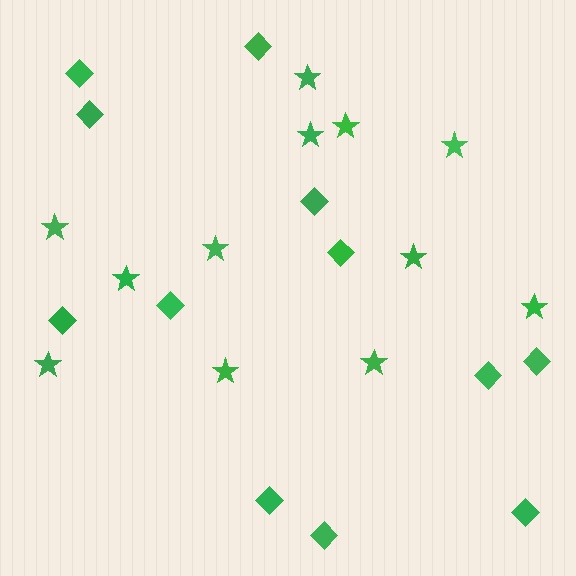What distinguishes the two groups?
There are 2 groups: one group of stars (12) and one group of diamonds (12).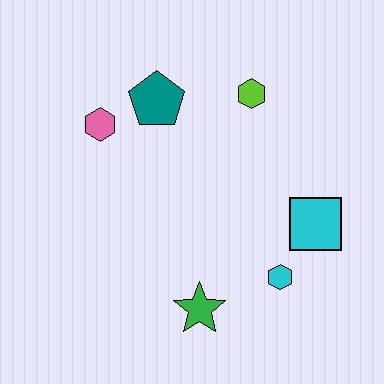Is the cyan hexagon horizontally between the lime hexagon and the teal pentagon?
No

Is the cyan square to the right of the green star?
Yes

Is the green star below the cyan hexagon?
Yes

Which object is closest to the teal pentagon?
The pink hexagon is closest to the teal pentagon.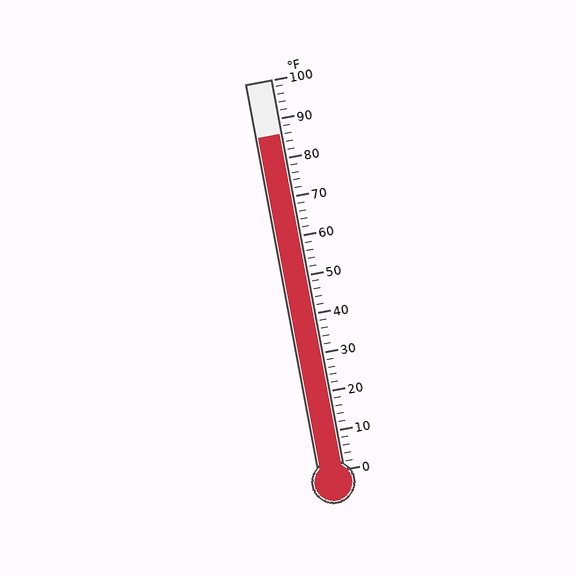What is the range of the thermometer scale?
The thermometer scale ranges from 0°F to 100°F.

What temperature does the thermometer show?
The thermometer shows approximately 86°F.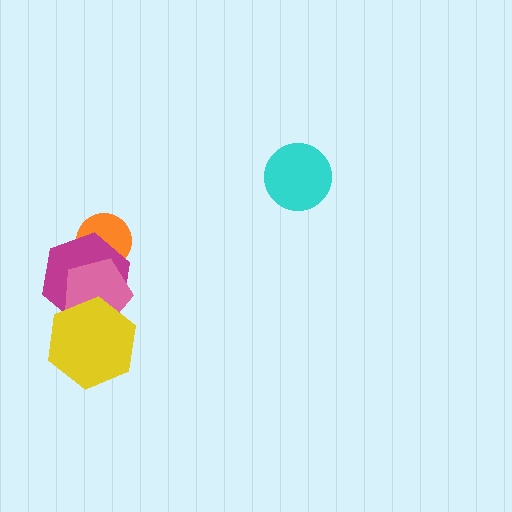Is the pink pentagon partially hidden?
Yes, it is partially covered by another shape.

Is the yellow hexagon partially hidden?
No, no other shape covers it.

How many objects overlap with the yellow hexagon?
2 objects overlap with the yellow hexagon.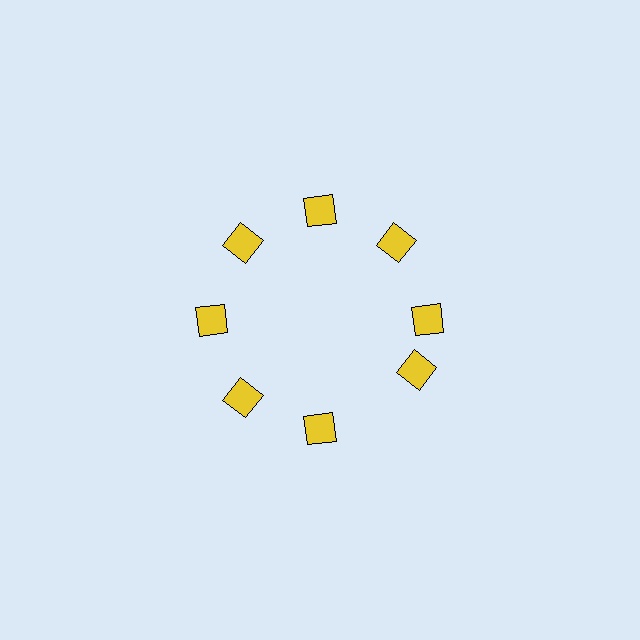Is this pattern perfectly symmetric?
No. The 8 yellow diamonds are arranged in a ring, but one element near the 4 o'clock position is rotated out of alignment along the ring, breaking the 8-fold rotational symmetry.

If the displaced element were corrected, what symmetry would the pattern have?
It would have 8-fold rotational symmetry — the pattern would map onto itself every 45 degrees.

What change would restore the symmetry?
The symmetry would be restored by rotating it back into even spacing with its neighbors so that all 8 diamonds sit at equal angles and equal distance from the center.